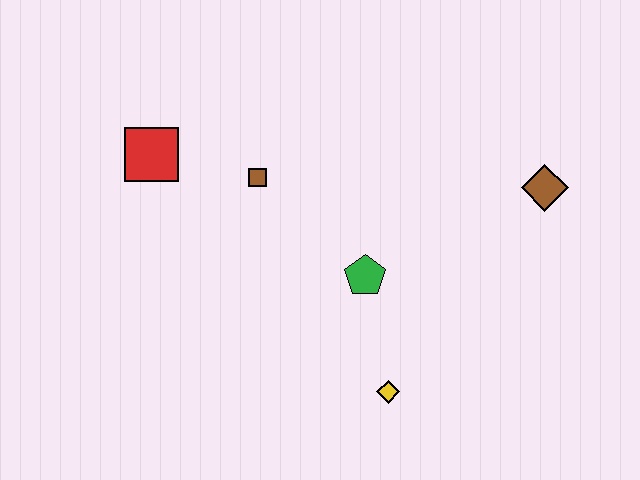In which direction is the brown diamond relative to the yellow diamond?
The brown diamond is above the yellow diamond.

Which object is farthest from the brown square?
The brown diamond is farthest from the brown square.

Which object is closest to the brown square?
The red square is closest to the brown square.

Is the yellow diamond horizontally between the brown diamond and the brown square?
Yes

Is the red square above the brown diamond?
Yes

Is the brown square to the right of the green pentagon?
No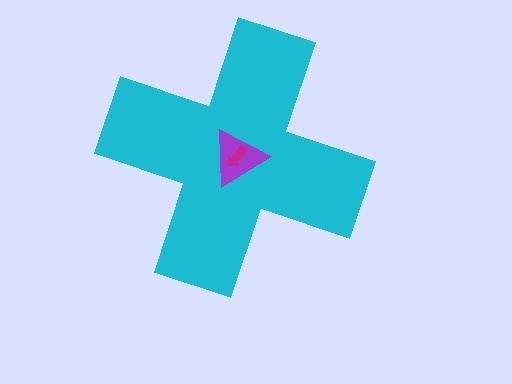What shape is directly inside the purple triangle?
The magenta arrow.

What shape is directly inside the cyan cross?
The purple triangle.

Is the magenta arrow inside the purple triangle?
Yes.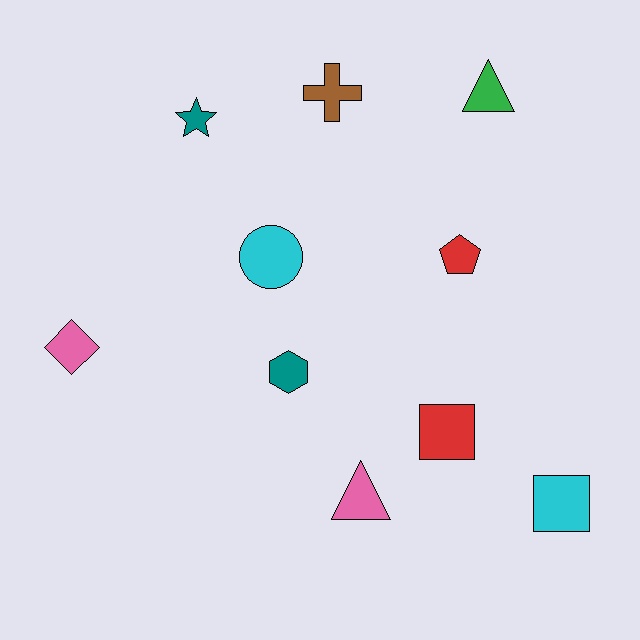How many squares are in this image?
There are 2 squares.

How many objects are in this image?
There are 10 objects.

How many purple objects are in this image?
There are no purple objects.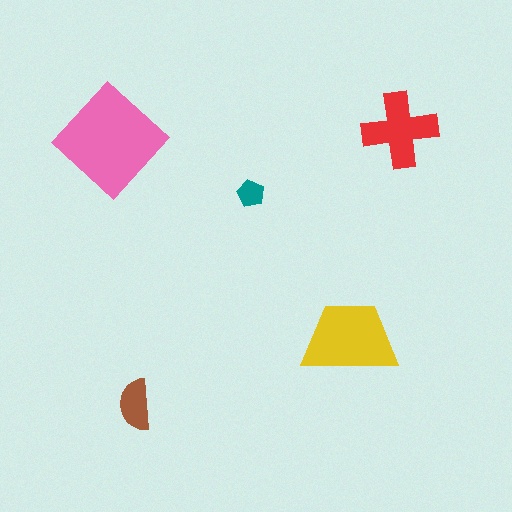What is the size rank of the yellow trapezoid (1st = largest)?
2nd.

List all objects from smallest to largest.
The teal pentagon, the brown semicircle, the red cross, the yellow trapezoid, the pink diamond.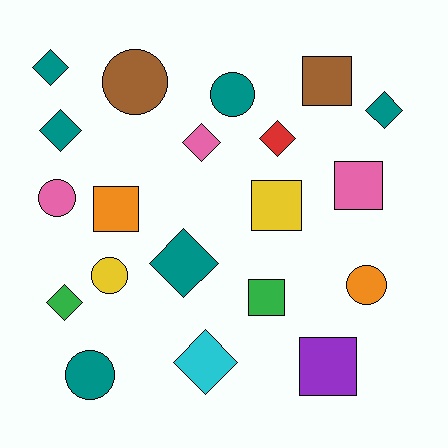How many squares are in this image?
There are 6 squares.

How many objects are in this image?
There are 20 objects.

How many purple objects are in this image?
There is 1 purple object.